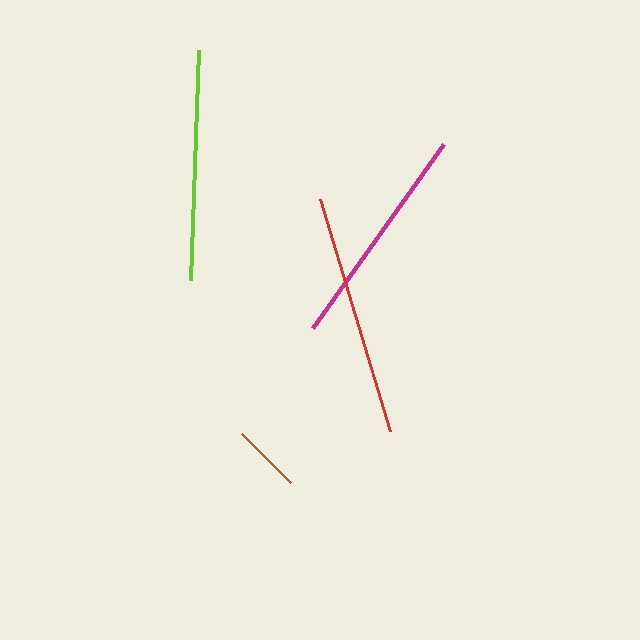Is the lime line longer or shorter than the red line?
The red line is longer than the lime line.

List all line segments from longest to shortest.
From longest to shortest: red, lime, magenta, brown.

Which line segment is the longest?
The red line is the longest at approximately 242 pixels.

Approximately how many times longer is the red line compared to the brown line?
The red line is approximately 3.5 times the length of the brown line.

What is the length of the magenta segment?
The magenta segment is approximately 227 pixels long.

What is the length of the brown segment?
The brown segment is approximately 69 pixels long.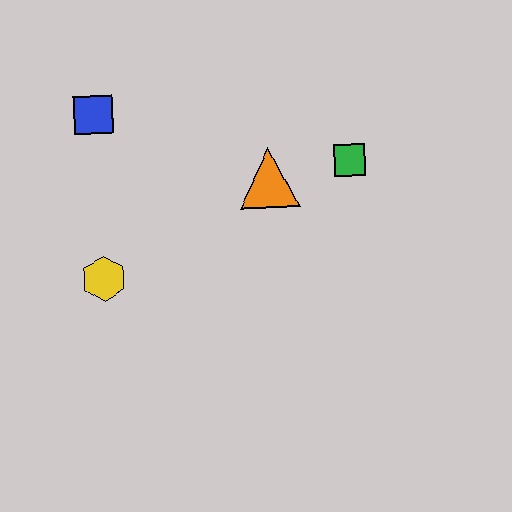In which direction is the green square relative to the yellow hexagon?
The green square is to the right of the yellow hexagon.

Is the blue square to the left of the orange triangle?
Yes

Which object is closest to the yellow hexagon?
The blue square is closest to the yellow hexagon.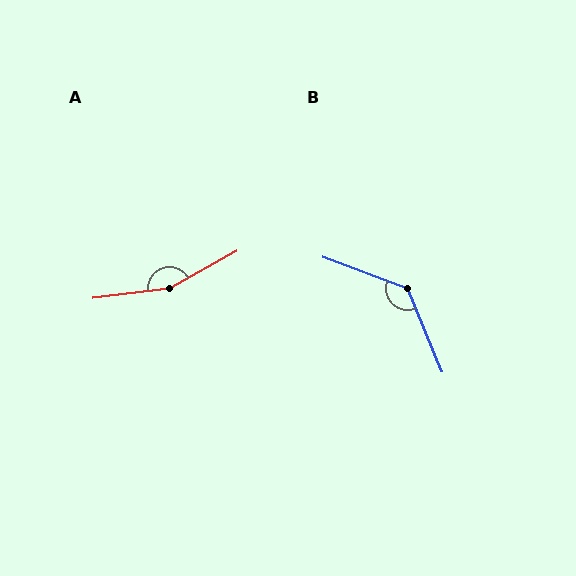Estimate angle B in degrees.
Approximately 133 degrees.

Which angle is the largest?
A, at approximately 158 degrees.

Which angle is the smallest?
B, at approximately 133 degrees.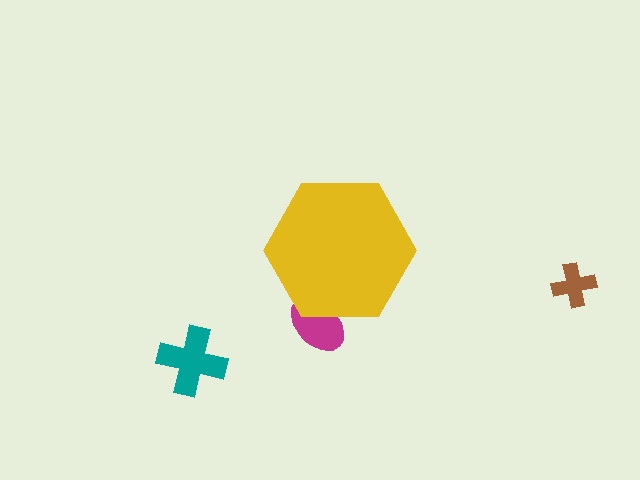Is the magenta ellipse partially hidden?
Yes, the magenta ellipse is partially hidden behind the yellow hexagon.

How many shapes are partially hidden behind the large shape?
1 shape is partially hidden.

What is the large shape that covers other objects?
A yellow hexagon.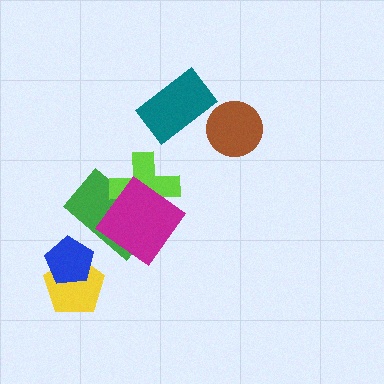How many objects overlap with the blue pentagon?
1 object overlaps with the blue pentagon.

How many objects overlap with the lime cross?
2 objects overlap with the lime cross.